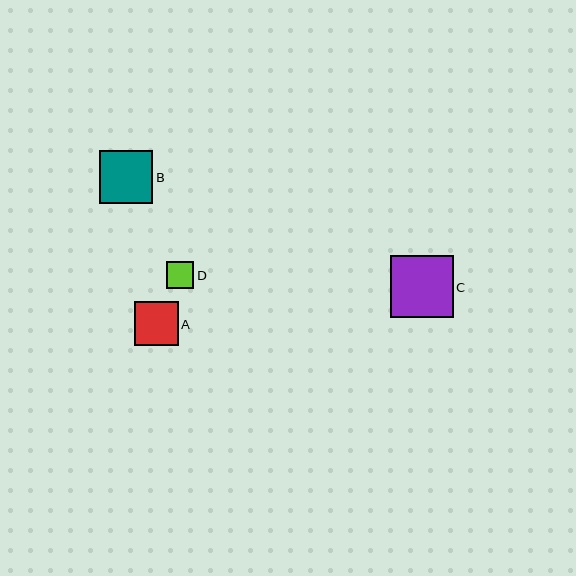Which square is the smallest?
Square D is the smallest with a size of approximately 27 pixels.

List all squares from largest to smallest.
From largest to smallest: C, B, A, D.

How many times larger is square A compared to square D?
Square A is approximately 1.6 times the size of square D.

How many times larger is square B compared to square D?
Square B is approximately 2.0 times the size of square D.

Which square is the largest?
Square C is the largest with a size of approximately 63 pixels.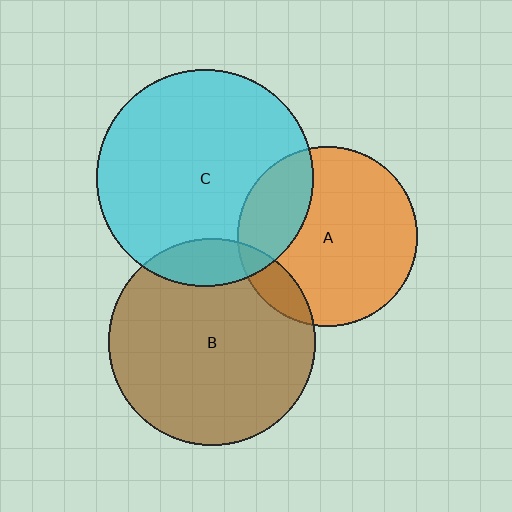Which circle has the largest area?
Circle C (cyan).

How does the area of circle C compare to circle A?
Approximately 1.5 times.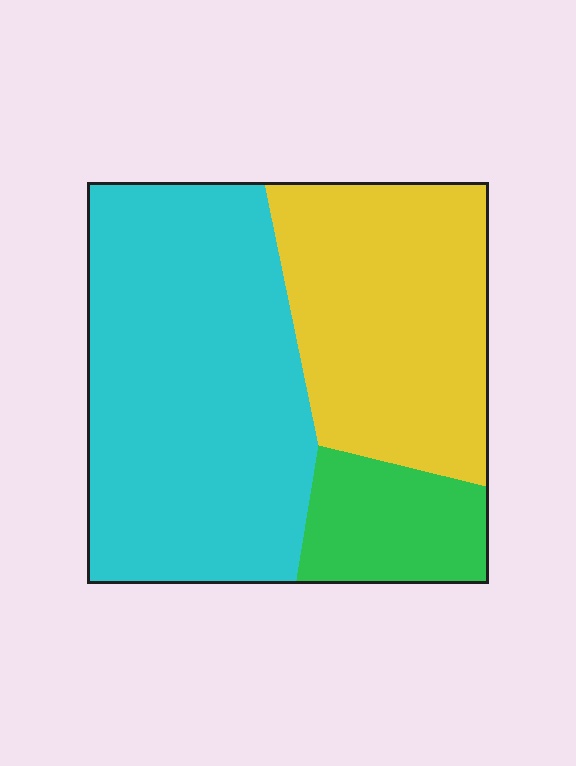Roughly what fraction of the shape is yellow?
Yellow covers 34% of the shape.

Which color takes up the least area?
Green, at roughly 15%.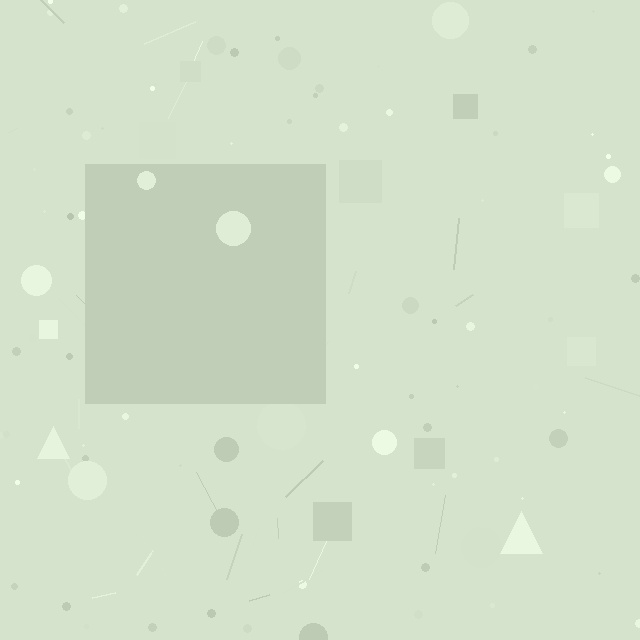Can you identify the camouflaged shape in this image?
The camouflaged shape is a square.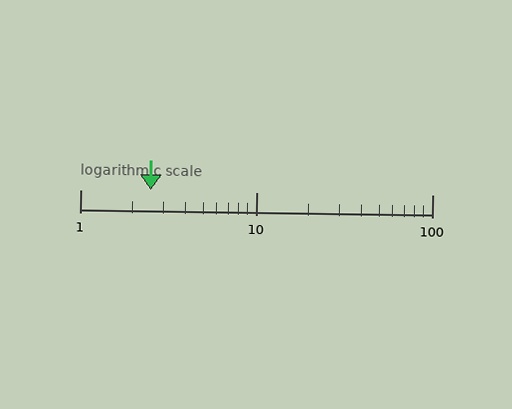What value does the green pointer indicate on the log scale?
The pointer indicates approximately 2.5.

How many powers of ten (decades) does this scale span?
The scale spans 2 decades, from 1 to 100.